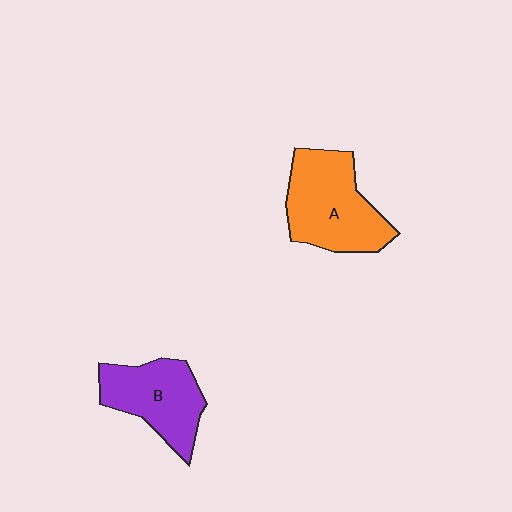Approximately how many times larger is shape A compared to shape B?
Approximately 1.2 times.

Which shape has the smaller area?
Shape B (purple).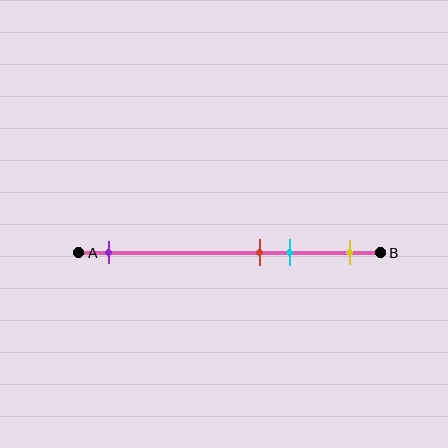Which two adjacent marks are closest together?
The red and cyan marks are the closest adjacent pair.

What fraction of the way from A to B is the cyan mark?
The cyan mark is approximately 70% (0.7) of the way from A to B.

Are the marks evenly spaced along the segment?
No, the marks are not evenly spaced.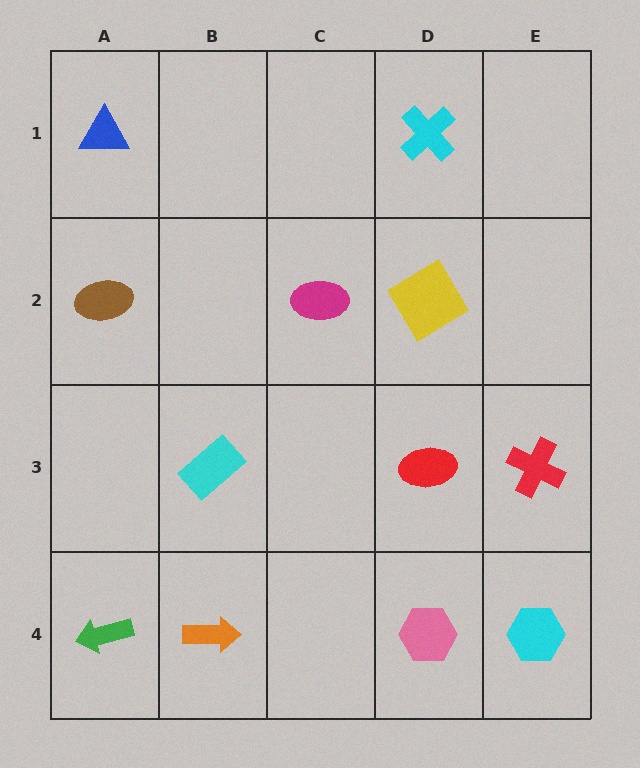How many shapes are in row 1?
2 shapes.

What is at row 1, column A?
A blue triangle.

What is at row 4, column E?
A cyan hexagon.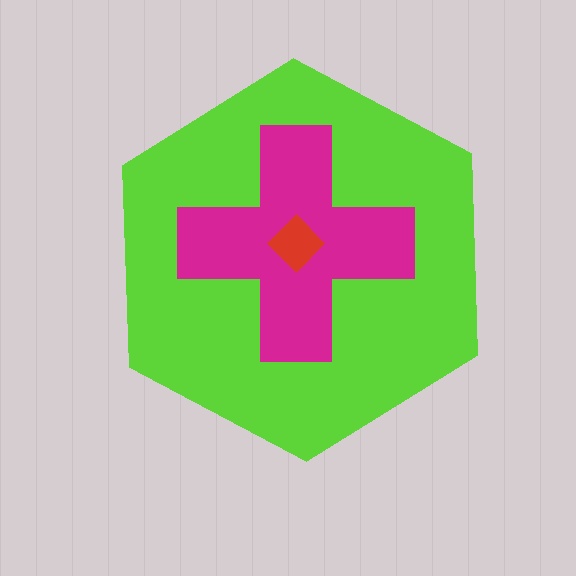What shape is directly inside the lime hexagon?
The magenta cross.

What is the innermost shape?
The red diamond.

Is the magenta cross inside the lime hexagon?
Yes.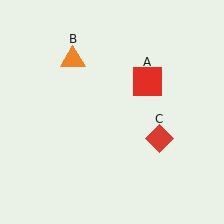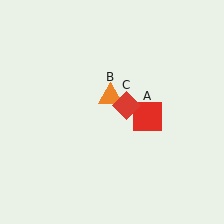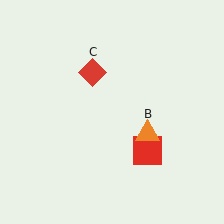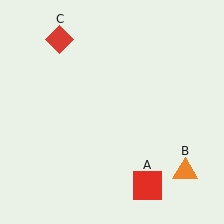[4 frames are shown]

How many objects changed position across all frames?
3 objects changed position: red square (object A), orange triangle (object B), red diamond (object C).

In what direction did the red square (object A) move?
The red square (object A) moved down.